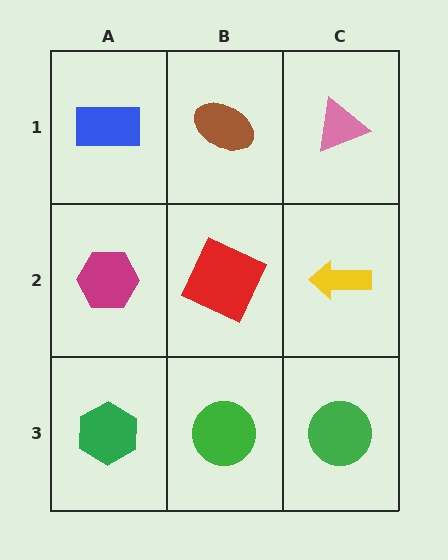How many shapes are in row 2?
3 shapes.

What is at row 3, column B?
A green circle.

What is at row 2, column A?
A magenta hexagon.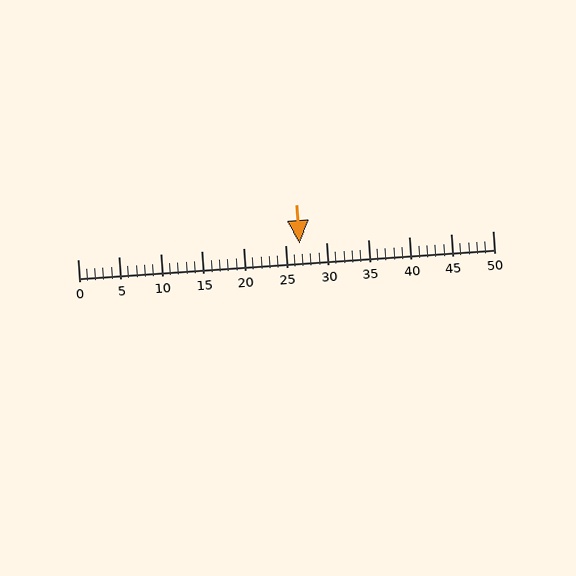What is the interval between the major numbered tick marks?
The major tick marks are spaced 5 units apart.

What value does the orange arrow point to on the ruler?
The orange arrow points to approximately 27.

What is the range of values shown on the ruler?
The ruler shows values from 0 to 50.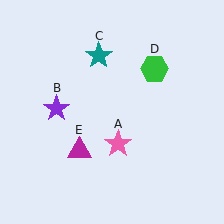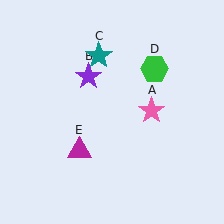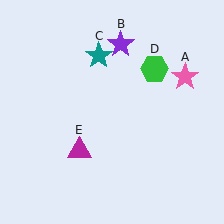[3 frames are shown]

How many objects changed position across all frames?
2 objects changed position: pink star (object A), purple star (object B).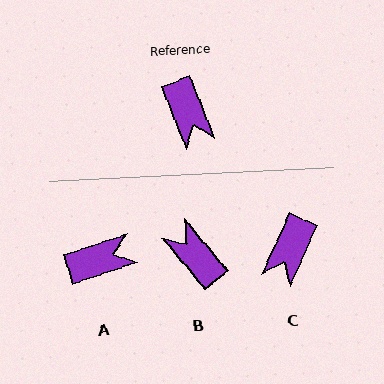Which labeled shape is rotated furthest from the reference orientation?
B, about 161 degrees away.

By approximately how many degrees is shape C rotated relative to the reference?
Approximately 45 degrees clockwise.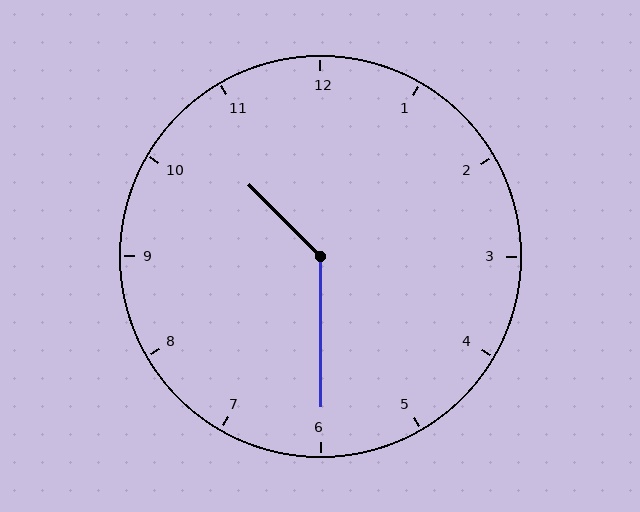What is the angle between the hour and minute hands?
Approximately 135 degrees.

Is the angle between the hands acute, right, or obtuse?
It is obtuse.